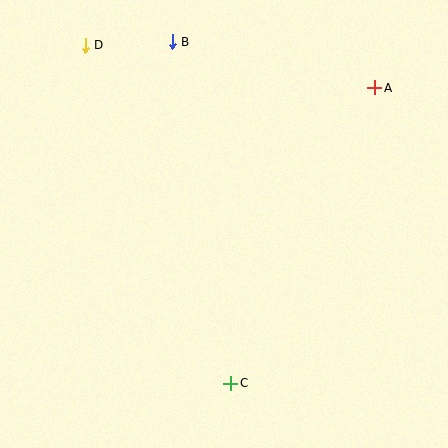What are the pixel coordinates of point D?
Point D is at (85, 45).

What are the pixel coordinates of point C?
Point C is at (231, 383).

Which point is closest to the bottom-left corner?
Point C is closest to the bottom-left corner.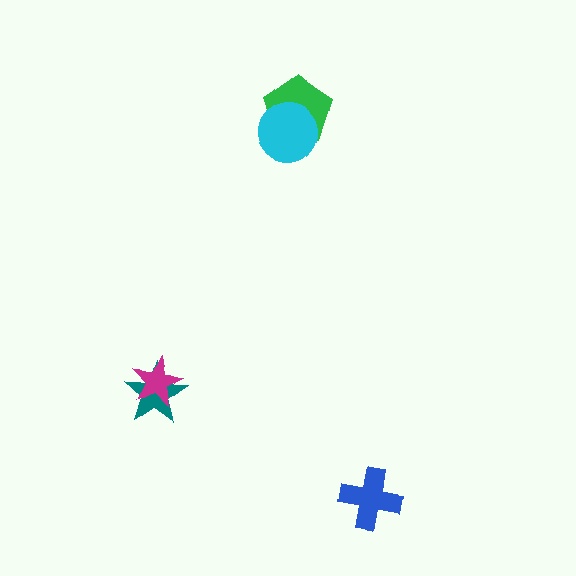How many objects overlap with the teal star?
1 object overlaps with the teal star.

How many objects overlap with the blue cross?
0 objects overlap with the blue cross.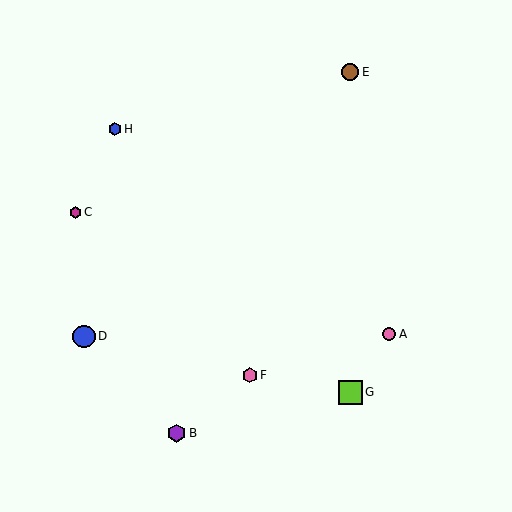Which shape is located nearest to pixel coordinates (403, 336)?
The pink circle (labeled A) at (389, 334) is nearest to that location.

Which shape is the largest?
The lime square (labeled G) is the largest.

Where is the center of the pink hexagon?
The center of the pink hexagon is at (250, 375).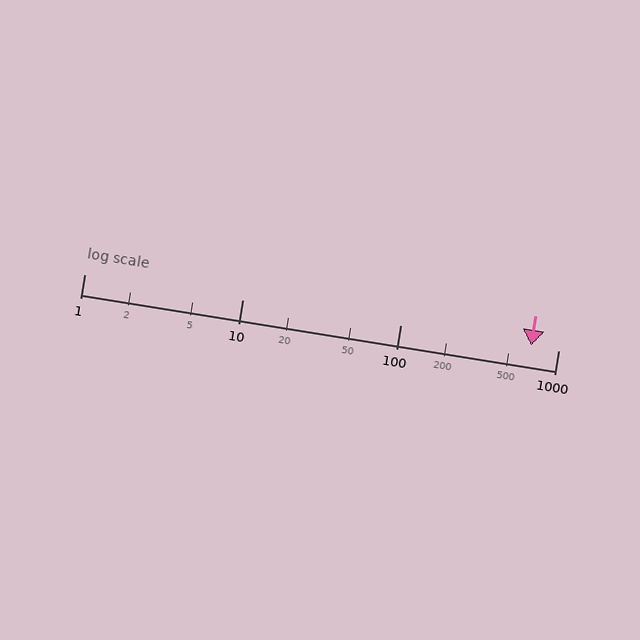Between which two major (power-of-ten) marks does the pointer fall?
The pointer is between 100 and 1000.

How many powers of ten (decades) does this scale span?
The scale spans 3 decades, from 1 to 1000.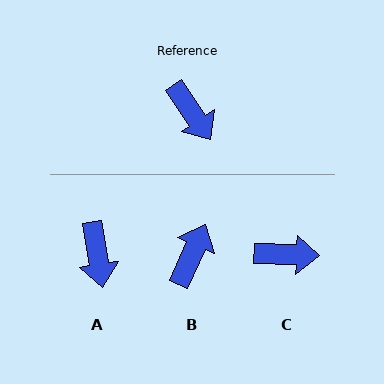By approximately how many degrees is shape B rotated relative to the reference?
Approximately 122 degrees counter-clockwise.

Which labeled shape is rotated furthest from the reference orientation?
B, about 122 degrees away.